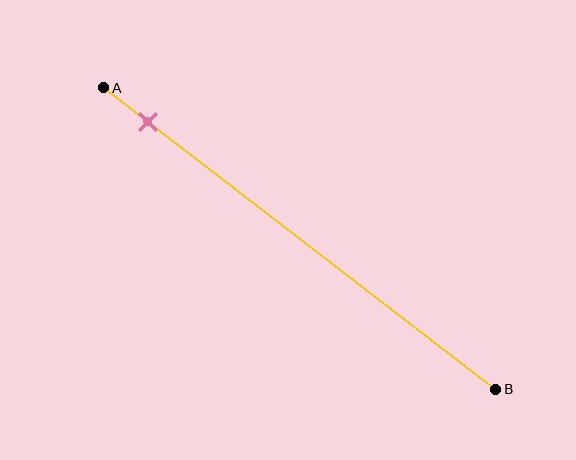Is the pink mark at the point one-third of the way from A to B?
No, the mark is at about 10% from A, not at the 33% one-third point.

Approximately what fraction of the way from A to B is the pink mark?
The pink mark is approximately 10% of the way from A to B.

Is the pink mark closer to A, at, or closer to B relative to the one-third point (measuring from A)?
The pink mark is closer to point A than the one-third point of segment AB.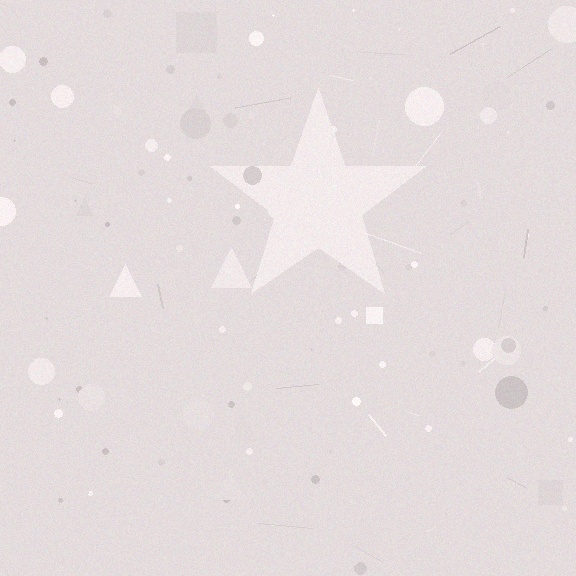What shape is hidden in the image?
A star is hidden in the image.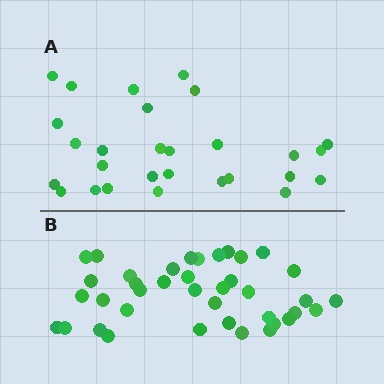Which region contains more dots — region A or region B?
Region B (the bottom region) has more dots.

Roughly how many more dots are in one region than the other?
Region B has roughly 12 or so more dots than region A.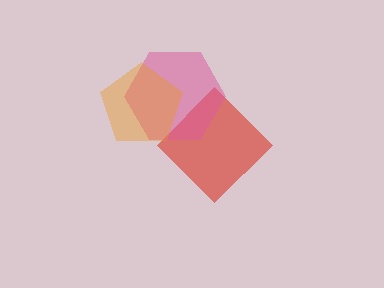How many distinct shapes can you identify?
There are 3 distinct shapes: a red diamond, a pink hexagon, an orange pentagon.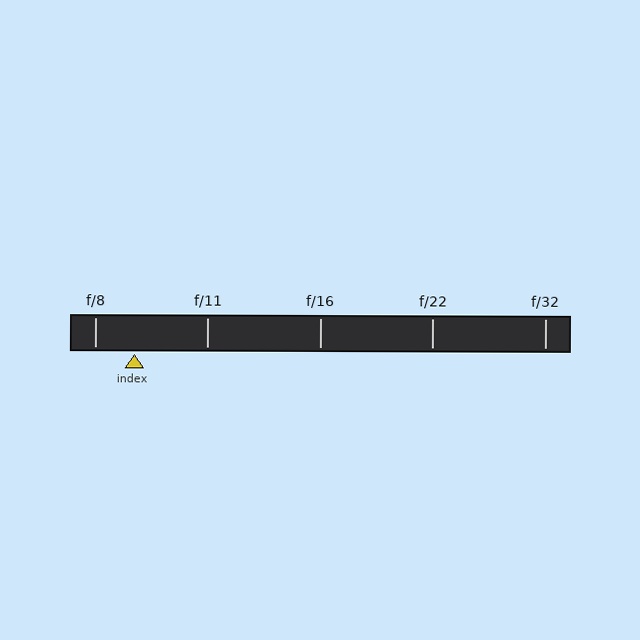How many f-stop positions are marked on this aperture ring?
There are 5 f-stop positions marked.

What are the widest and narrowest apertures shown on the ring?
The widest aperture shown is f/8 and the narrowest is f/32.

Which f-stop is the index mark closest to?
The index mark is closest to f/8.